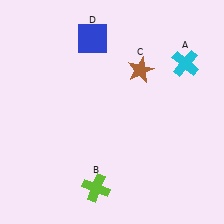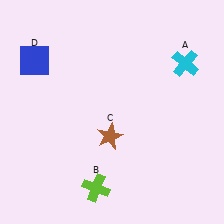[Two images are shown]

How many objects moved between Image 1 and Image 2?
2 objects moved between the two images.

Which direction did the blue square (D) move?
The blue square (D) moved left.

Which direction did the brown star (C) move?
The brown star (C) moved down.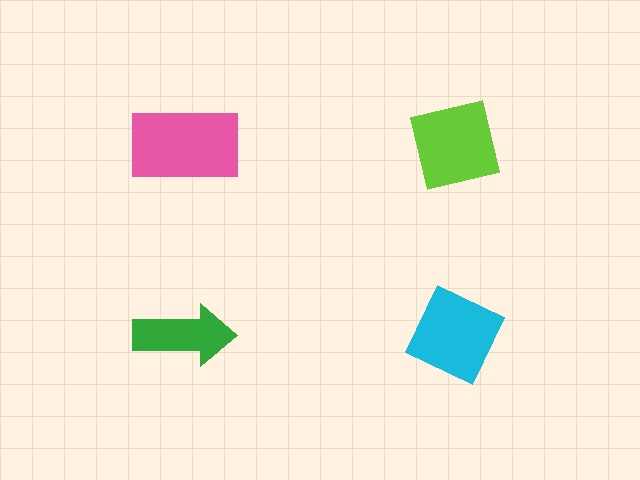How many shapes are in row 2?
2 shapes.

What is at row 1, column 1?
A pink rectangle.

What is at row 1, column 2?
A lime square.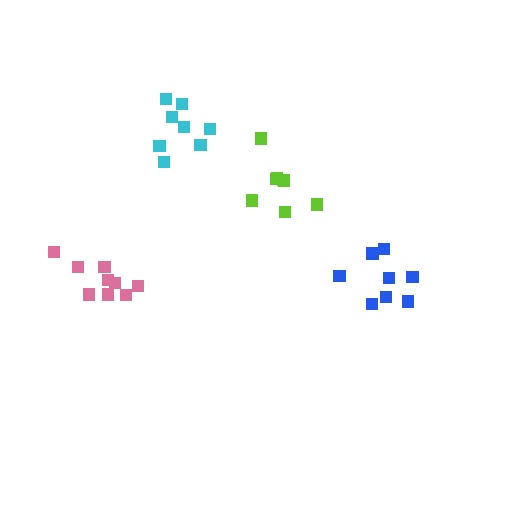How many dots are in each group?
Group 1: 8 dots, Group 2: 9 dots, Group 3: 9 dots, Group 4: 8 dots (34 total).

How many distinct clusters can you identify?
There are 4 distinct clusters.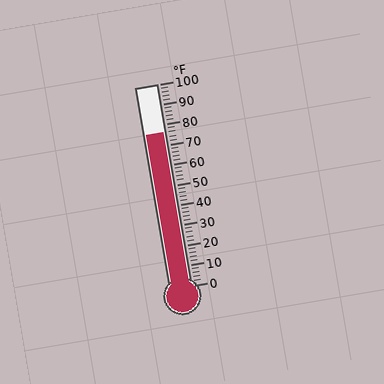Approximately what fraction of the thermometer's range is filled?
The thermometer is filled to approximately 75% of its range.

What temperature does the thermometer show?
The thermometer shows approximately 76°F.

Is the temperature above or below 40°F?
The temperature is above 40°F.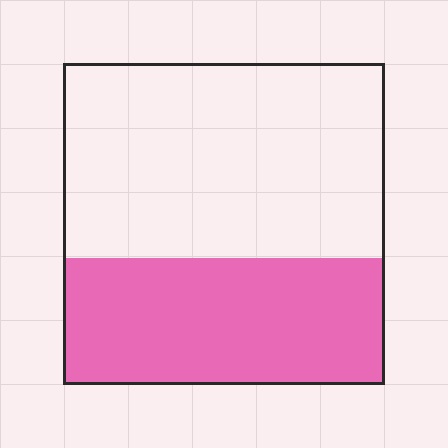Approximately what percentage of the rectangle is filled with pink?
Approximately 40%.